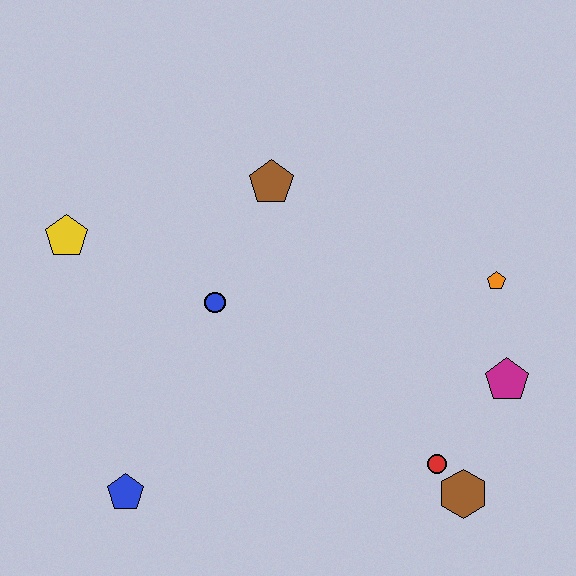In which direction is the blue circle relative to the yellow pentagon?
The blue circle is to the right of the yellow pentagon.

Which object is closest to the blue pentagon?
The blue circle is closest to the blue pentagon.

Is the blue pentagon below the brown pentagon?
Yes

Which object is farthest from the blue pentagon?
The orange pentagon is farthest from the blue pentagon.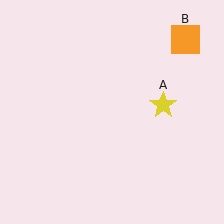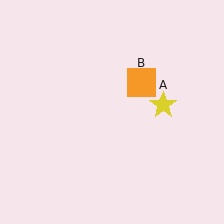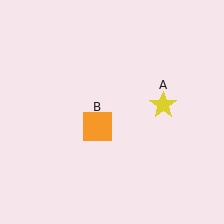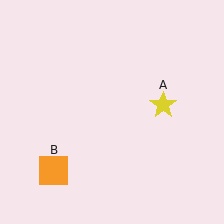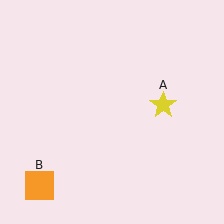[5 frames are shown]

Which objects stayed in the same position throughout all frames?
Yellow star (object A) remained stationary.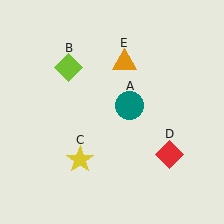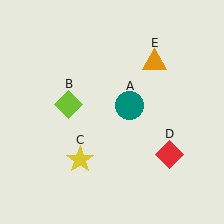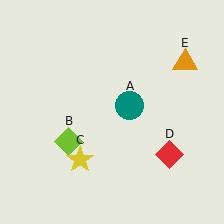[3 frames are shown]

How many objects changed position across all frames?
2 objects changed position: lime diamond (object B), orange triangle (object E).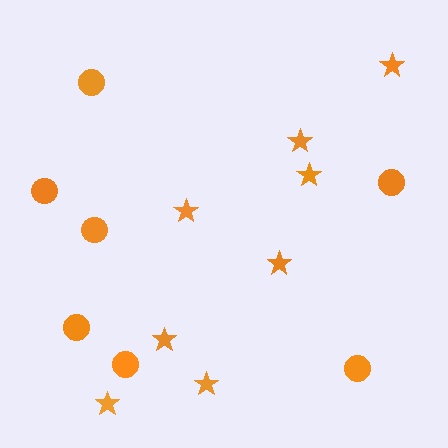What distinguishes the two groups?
There are 2 groups: one group of circles (7) and one group of stars (8).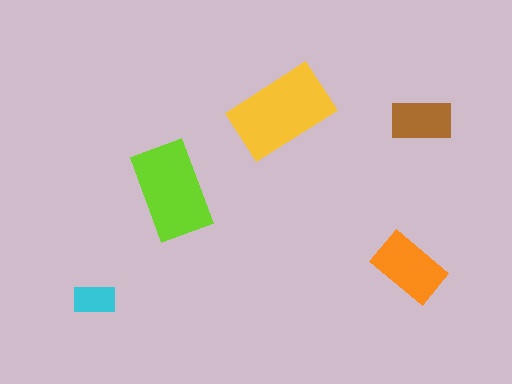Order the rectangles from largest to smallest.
the yellow one, the lime one, the orange one, the brown one, the cyan one.